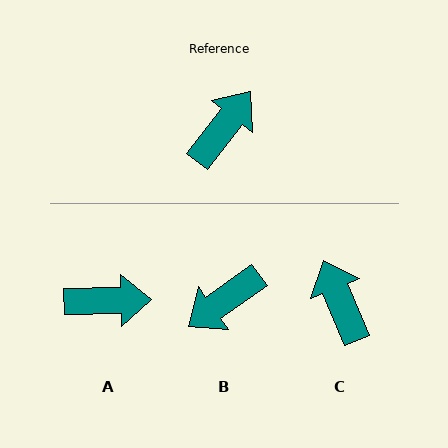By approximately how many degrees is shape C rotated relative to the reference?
Approximately 60 degrees counter-clockwise.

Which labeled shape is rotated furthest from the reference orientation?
B, about 163 degrees away.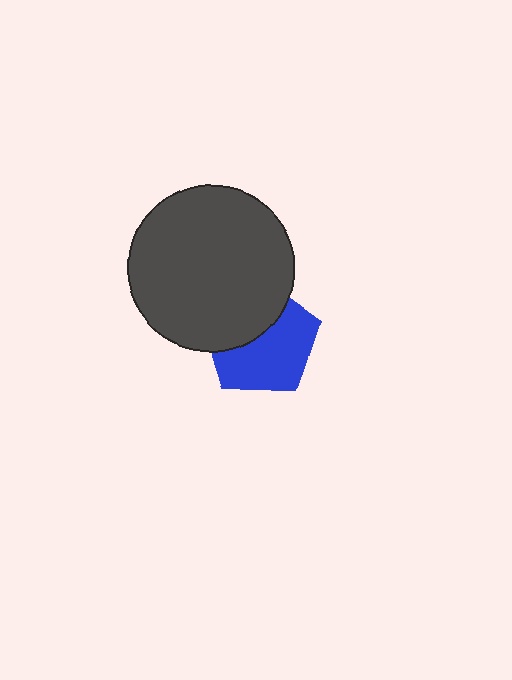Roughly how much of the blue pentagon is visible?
About half of it is visible (roughly 59%).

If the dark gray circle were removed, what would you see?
You would see the complete blue pentagon.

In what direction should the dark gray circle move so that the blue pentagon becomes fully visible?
The dark gray circle should move toward the upper-left. That is the shortest direction to clear the overlap and leave the blue pentagon fully visible.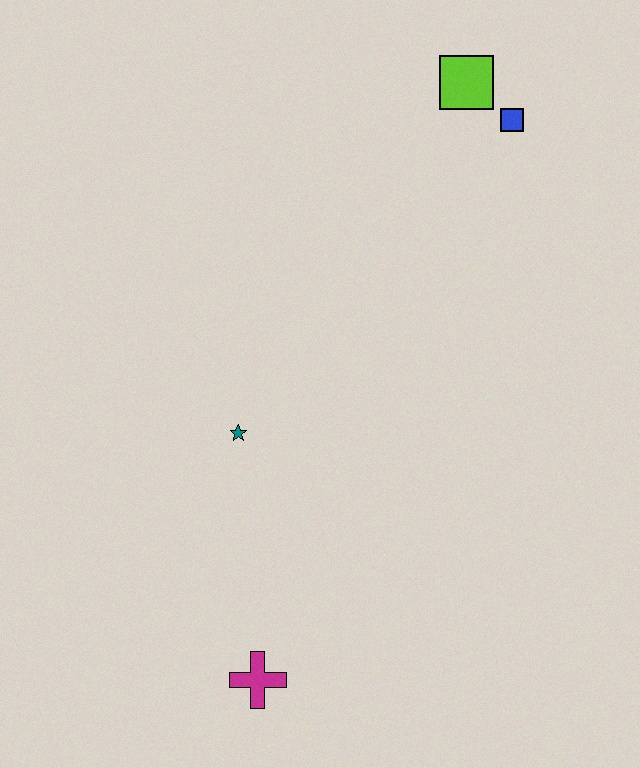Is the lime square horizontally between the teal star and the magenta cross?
No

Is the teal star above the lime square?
No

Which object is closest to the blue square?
The lime square is closest to the blue square.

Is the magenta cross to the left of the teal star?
No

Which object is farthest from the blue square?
The magenta cross is farthest from the blue square.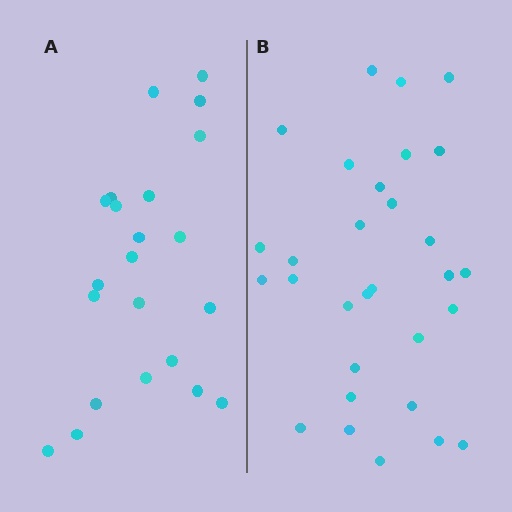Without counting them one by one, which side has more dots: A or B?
Region B (the right region) has more dots.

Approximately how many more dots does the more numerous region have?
Region B has roughly 8 or so more dots than region A.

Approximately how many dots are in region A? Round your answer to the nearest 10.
About 20 dots. (The exact count is 22, which rounds to 20.)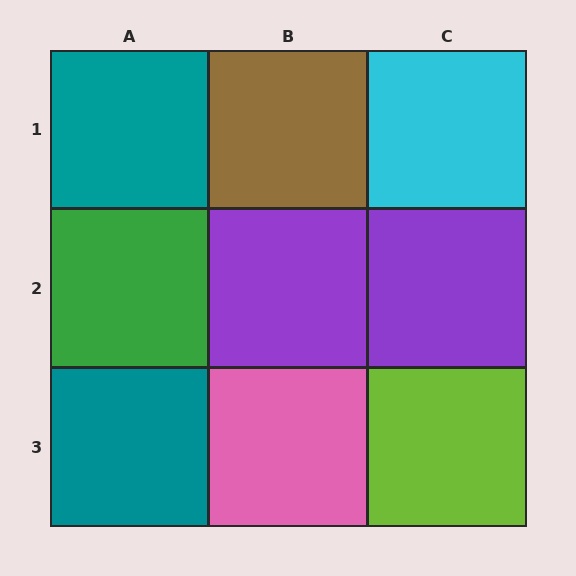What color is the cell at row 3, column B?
Pink.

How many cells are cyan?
1 cell is cyan.